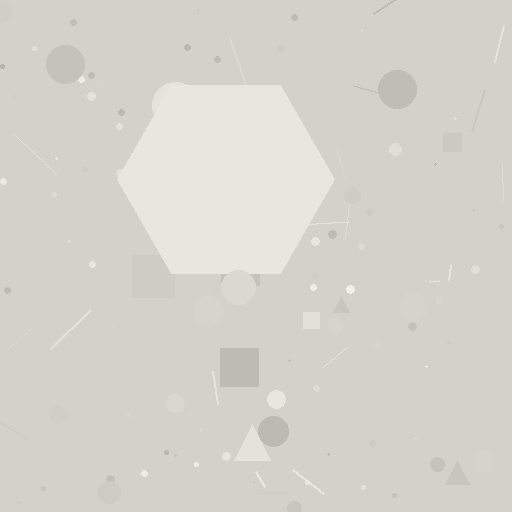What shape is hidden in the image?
A hexagon is hidden in the image.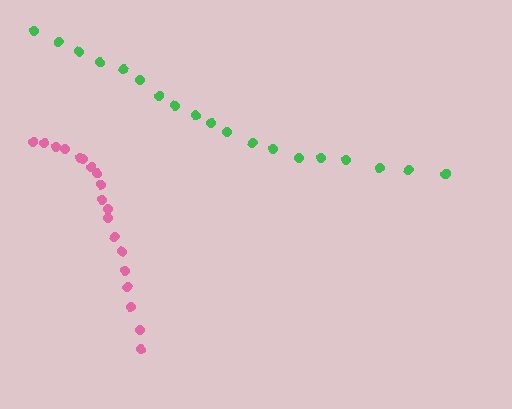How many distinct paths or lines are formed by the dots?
There are 2 distinct paths.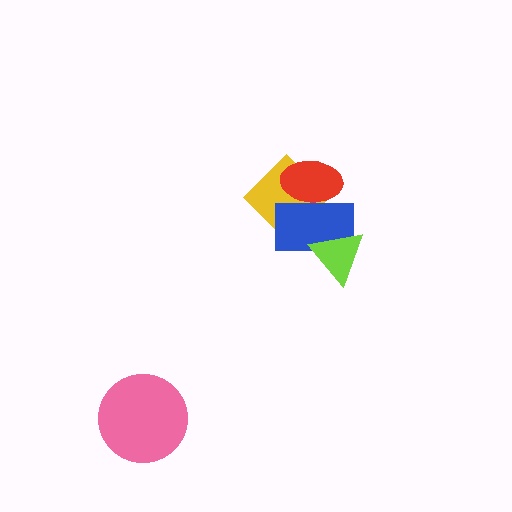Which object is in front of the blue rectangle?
The lime triangle is in front of the blue rectangle.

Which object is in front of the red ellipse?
The blue rectangle is in front of the red ellipse.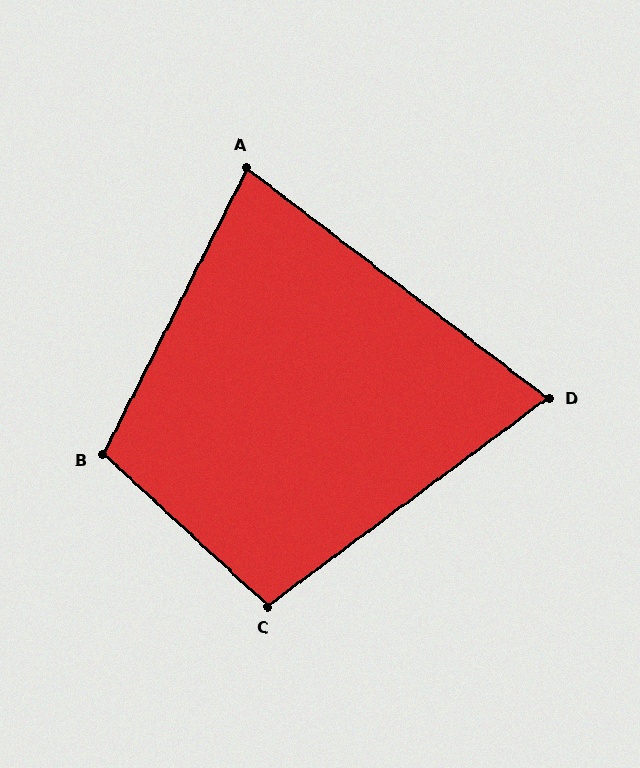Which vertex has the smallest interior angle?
D, at approximately 74 degrees.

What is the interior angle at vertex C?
Approximately 101 degrees (obtuse).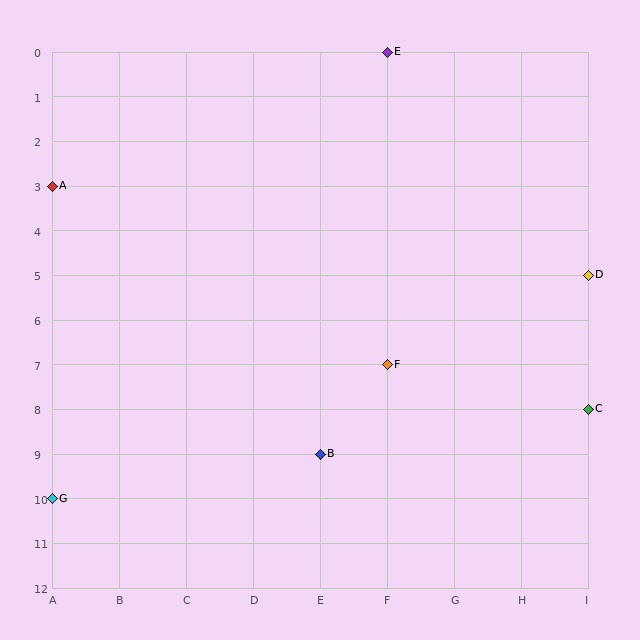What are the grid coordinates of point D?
Point D is at grid coordinates (I, 5).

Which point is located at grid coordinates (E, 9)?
Point B is at (E, 9).